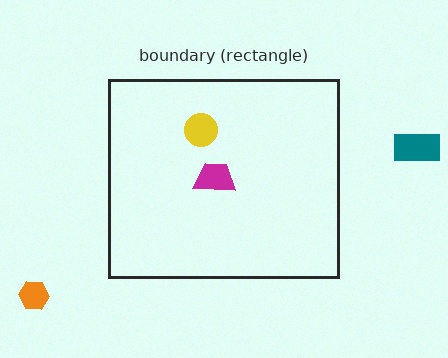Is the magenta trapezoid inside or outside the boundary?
Inside.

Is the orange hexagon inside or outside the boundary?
Outside.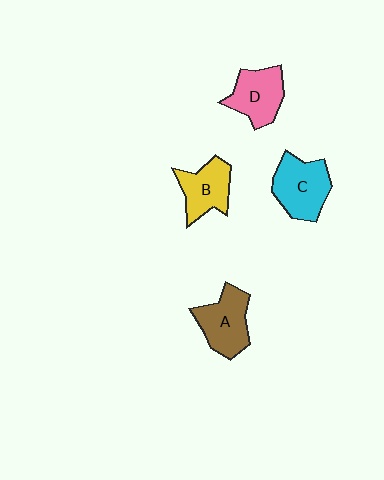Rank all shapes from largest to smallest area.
From largest to smallest: C (cyan), A (brown), D (pink), B (yellow).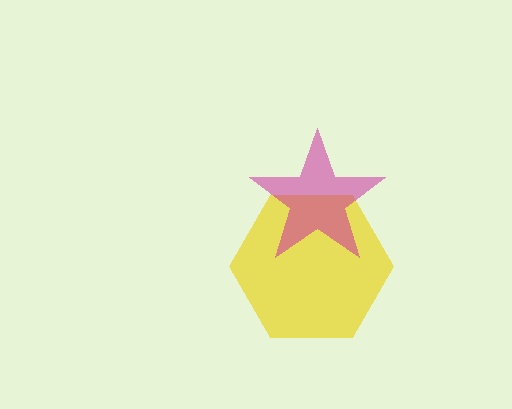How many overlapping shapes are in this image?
There are 2 overlapping shapes in the image.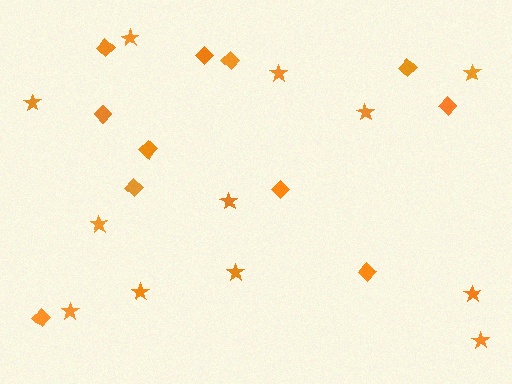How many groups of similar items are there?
There are 2 groups: one group of diamonds (11) and one group of stars (12).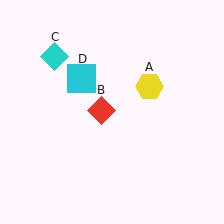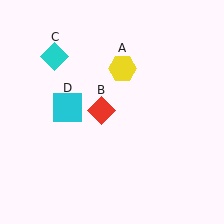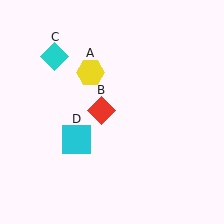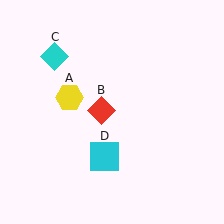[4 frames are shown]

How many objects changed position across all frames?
2 objects changed position: yellow hexagon (object A), cyan square (object D).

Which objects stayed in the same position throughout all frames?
Red diamond (object B) and cyan diamond (object C) remained stationary.